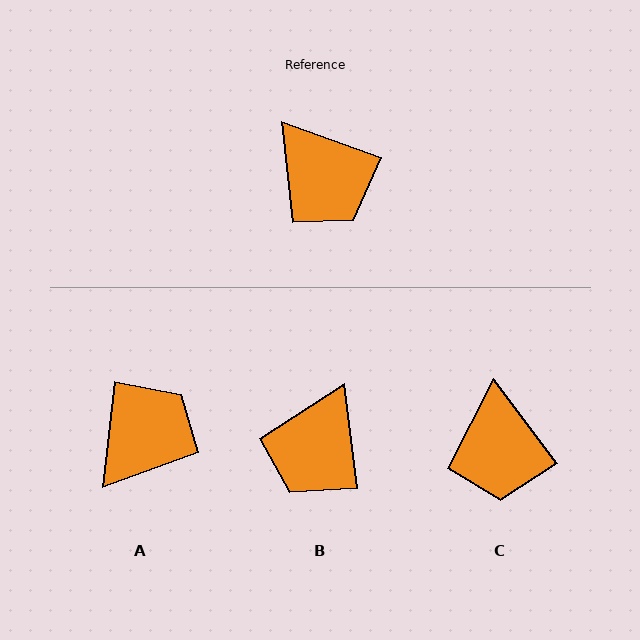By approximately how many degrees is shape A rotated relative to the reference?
Approximately 104 degrees counter-clockwise.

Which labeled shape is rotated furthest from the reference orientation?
A, about 104 degrees away.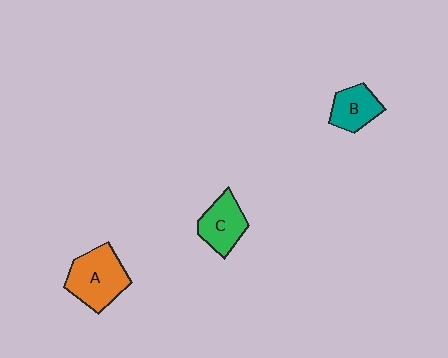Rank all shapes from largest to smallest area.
From largest to smallest: A (orange), C (green), B (teal).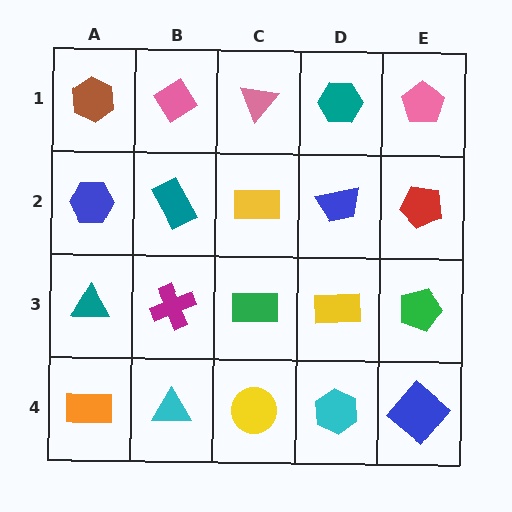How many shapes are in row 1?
5 shapes.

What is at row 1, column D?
A teal hexagon.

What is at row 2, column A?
A blue hexagon.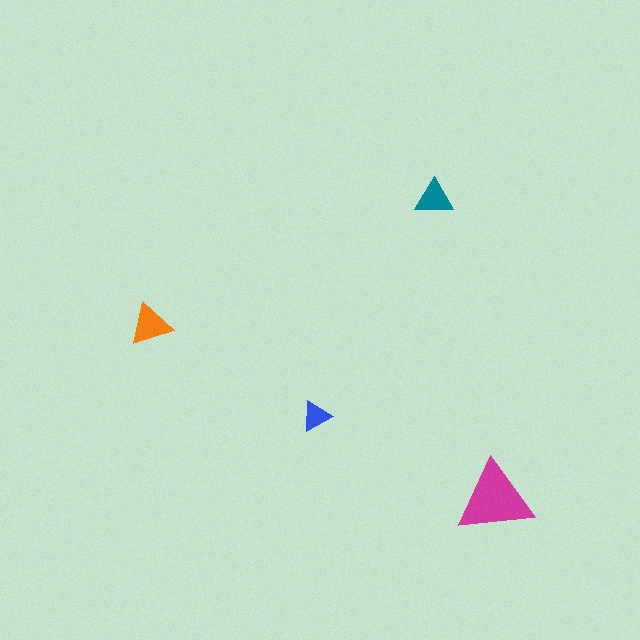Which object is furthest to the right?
The magenta triangle is rightmost.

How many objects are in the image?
There are 4 objects in the image.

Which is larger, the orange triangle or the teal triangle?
The orange one.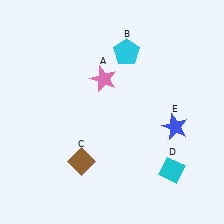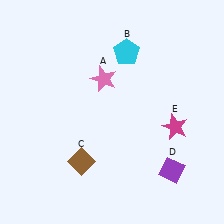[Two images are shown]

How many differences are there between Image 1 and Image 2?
There are 2 differences between the two images.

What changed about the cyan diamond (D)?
In Image 1, D is cyan. In Image 2, it changed to purple.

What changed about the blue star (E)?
In Image 1, E is blue. In Image 2, it changed to magenta.